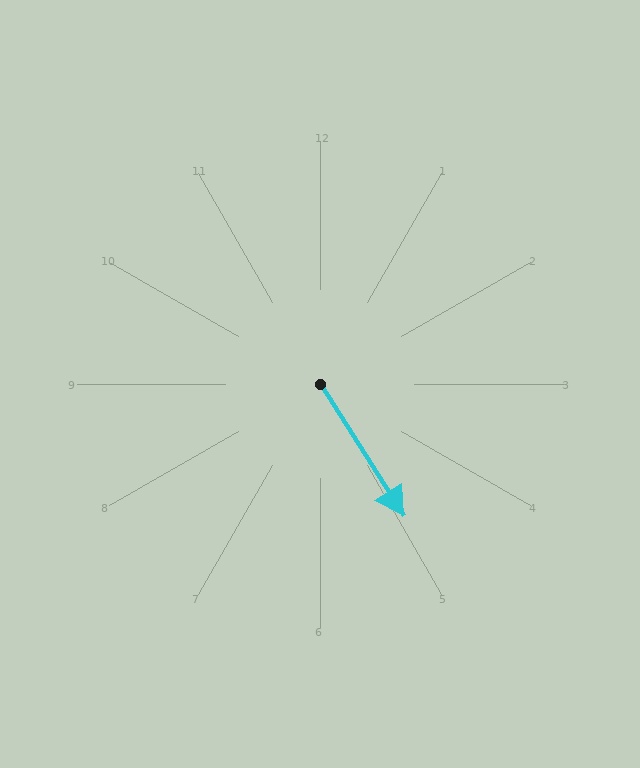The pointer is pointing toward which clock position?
Roughly 5 o'clock.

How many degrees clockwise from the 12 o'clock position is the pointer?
Approximately 148 degrees.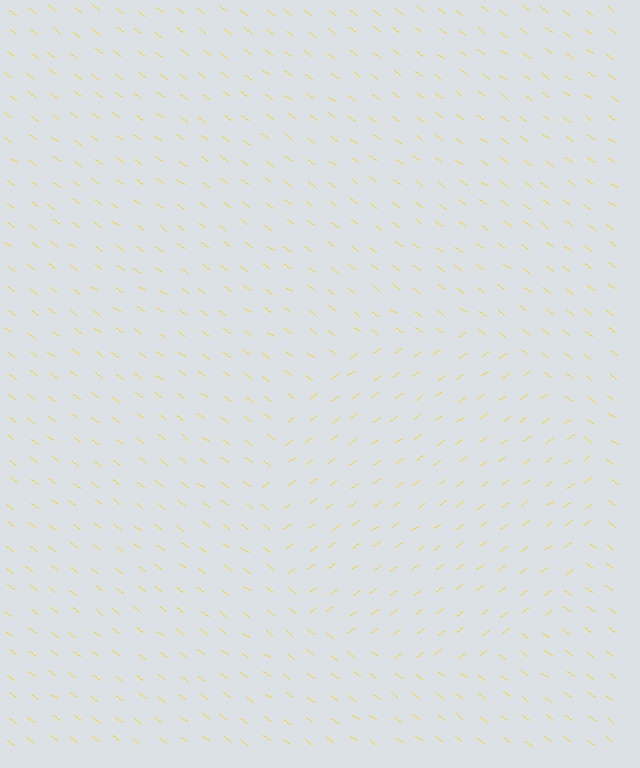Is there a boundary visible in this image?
Yes, there is a texture boundary formed by a change in line orientation.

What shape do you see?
I see a circle.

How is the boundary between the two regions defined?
The boundary is defined purely by a change in line orientation (approximately 72 degrees difference). All lines are the same color and thickness.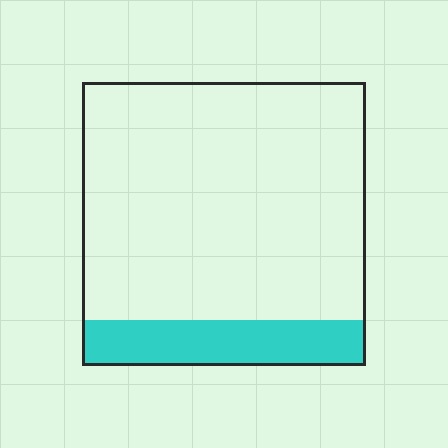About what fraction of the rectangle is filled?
About one sixth (1/6).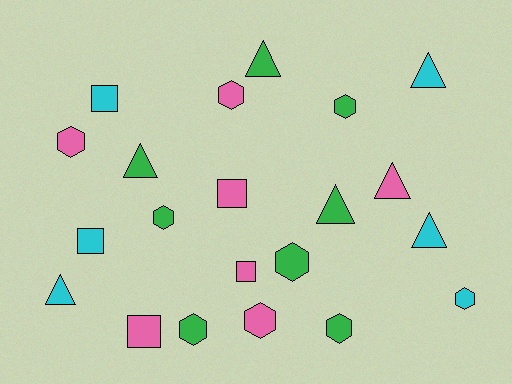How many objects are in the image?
There are 21 objects.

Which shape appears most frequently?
Hexagon, with 9 objects.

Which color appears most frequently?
Green, with 8 objects.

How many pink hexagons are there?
There are 3 pink hexagons.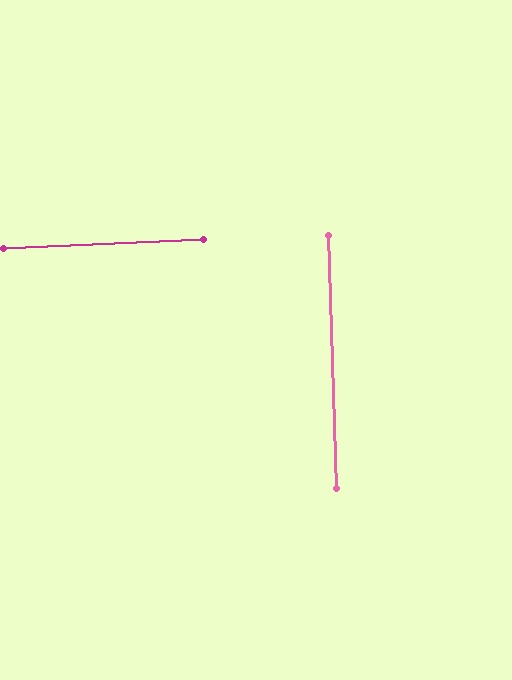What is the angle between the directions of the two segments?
Approximately 89 degrees.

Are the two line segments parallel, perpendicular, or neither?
Perpendicular — they meet at approximately 89°.